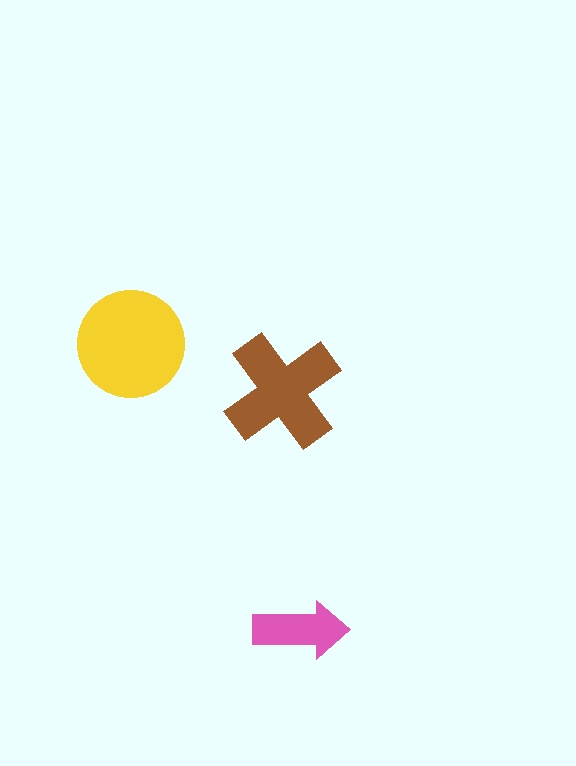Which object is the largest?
The yellow circle.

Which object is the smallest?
The pink arrow.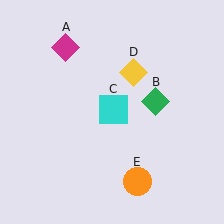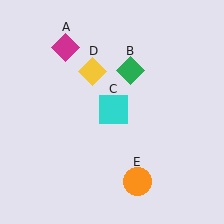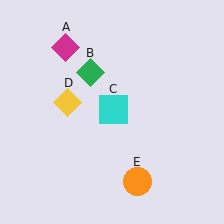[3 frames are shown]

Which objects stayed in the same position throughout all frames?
Magenta diamond (object A) and cyan square (object C) and orange circle (object E) remained stationary.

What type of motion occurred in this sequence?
The green diamond (object B), yellow diamond (object D) rotated counterclockwise around the center of the scene.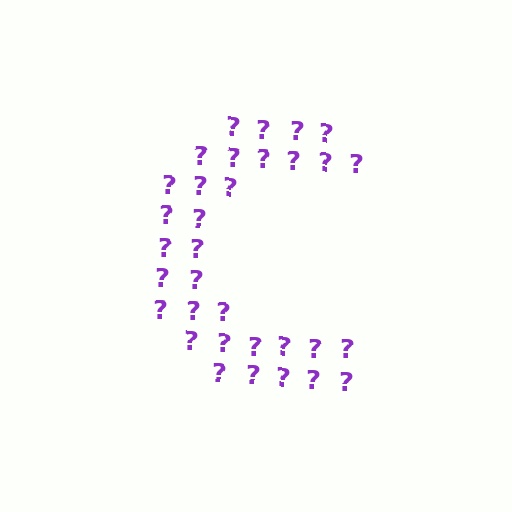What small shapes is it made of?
It is made of small question marks.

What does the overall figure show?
The overall figure shows the letter C.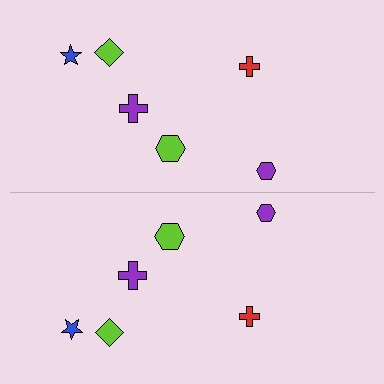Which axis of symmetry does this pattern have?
The pattern has a horizontal axis of symmetry running through the center of the image.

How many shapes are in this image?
There are 12 shapes in this image.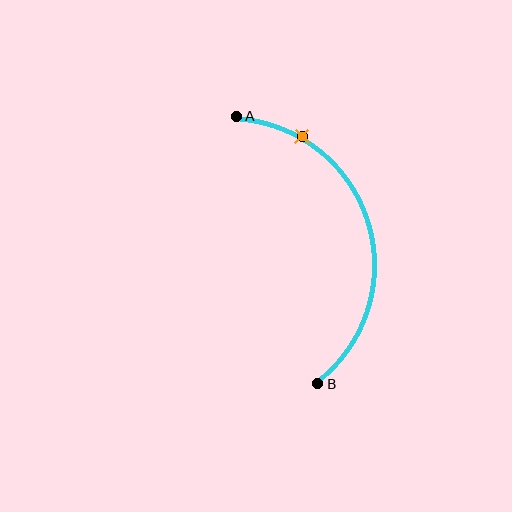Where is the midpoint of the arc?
The arc midpoint is the point on the curve farthest from the straight line joining A and B. It sits to the right of that line.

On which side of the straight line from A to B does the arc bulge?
The arc bulges to the right of the straight line connecting A and B.